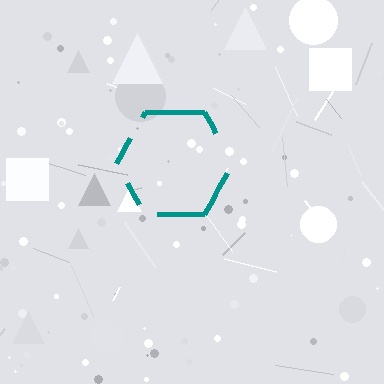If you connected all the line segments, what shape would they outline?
They would outline a hexagon.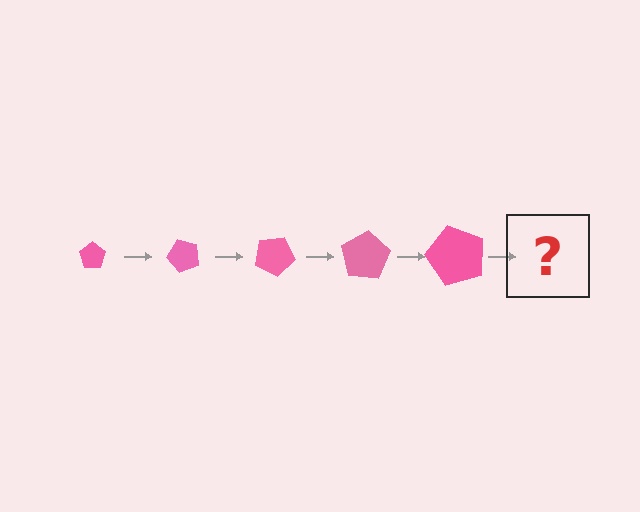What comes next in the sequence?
The next element should be a pentagon, larger than the previous one and rotated 250 degrees from the start.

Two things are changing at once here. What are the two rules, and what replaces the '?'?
The two rules are that the pentagon grows larger each step and it rotates 50 degrees each step. The '?' should be a pentagon, larger than the previous one and rotated 250 degrees from the start.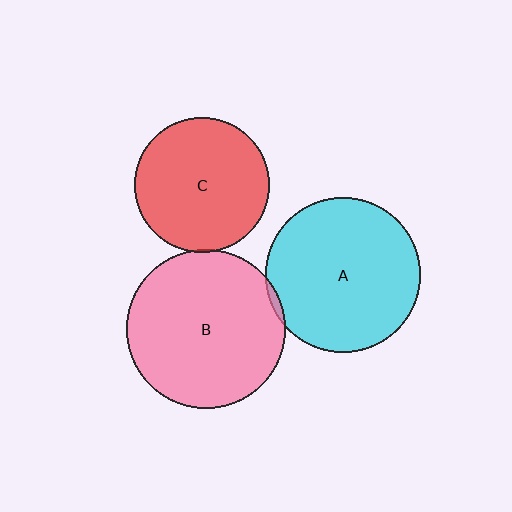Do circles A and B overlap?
Yes.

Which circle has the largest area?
Circle B (pink).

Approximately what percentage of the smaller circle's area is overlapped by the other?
Approximately 5%.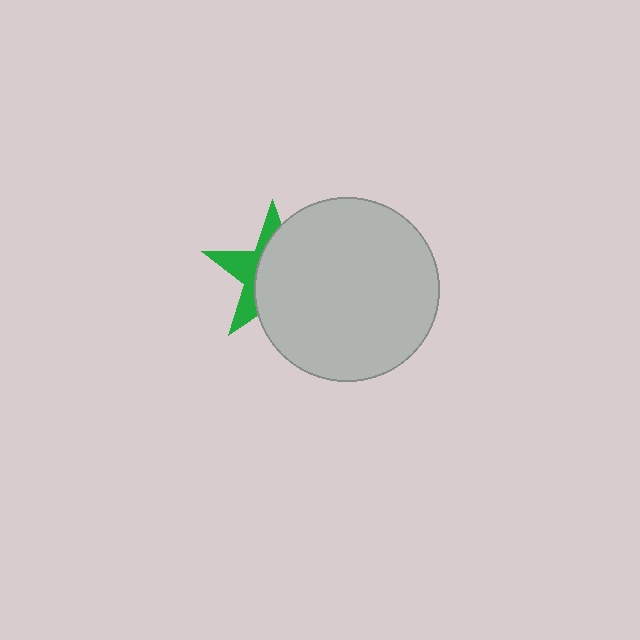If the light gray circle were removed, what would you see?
You would see the complete green star.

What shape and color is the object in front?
The object in front is a light gray circle.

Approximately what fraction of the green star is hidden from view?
Roughly 64% of the green star is hidden behind the light gray circle.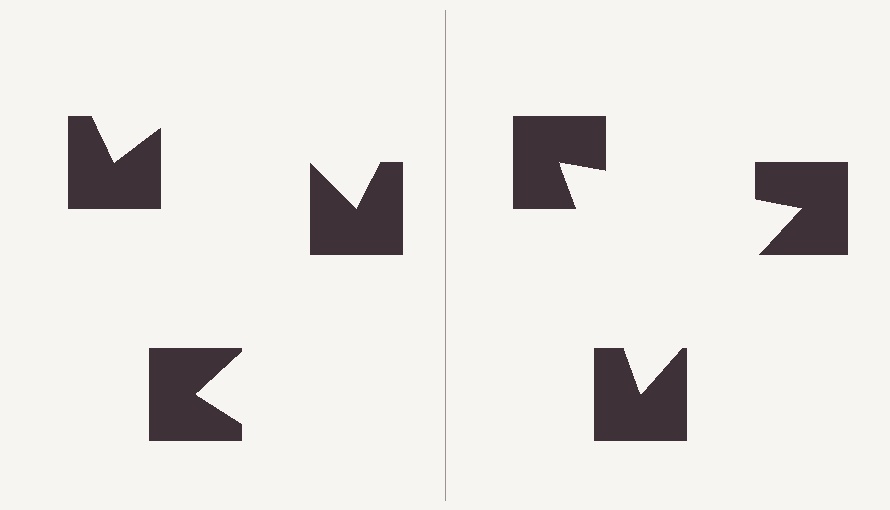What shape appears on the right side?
An illusory triangle.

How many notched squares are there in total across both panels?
6 — 3 on each side.